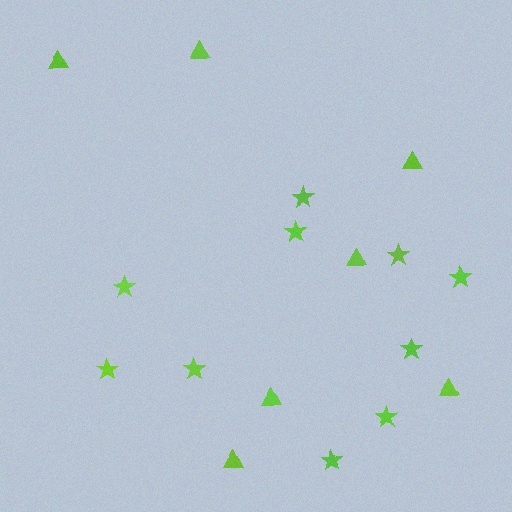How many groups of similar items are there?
There are 2 groups: one group of stars (10) and one group of triangles (7).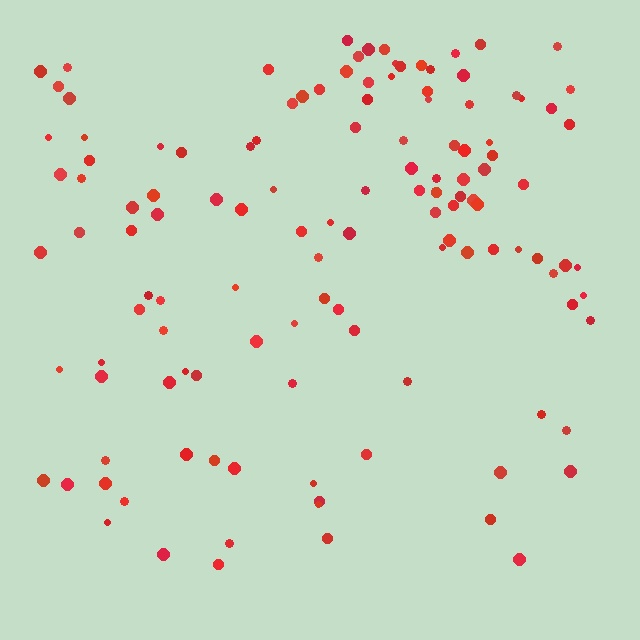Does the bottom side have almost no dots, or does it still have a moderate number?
Still a moderate number, just noticeably fewer than the top.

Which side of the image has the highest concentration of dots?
The top.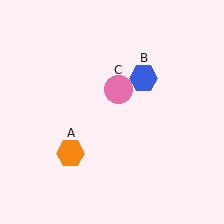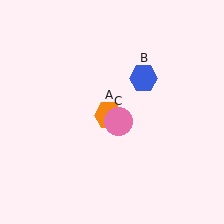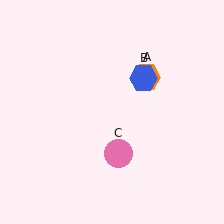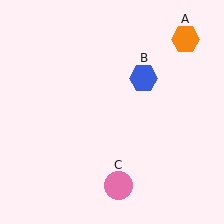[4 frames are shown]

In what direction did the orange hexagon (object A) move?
The orange hexagon (object A) moved up and to the right.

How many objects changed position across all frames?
2 objects changed position: orange hexagon (object A), pink circle (object C).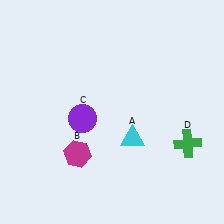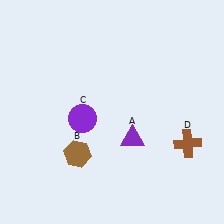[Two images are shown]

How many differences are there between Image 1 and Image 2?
There are 3 differences between the two images.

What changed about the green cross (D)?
In Image 1, D is green. In Image 2, it changed to brown.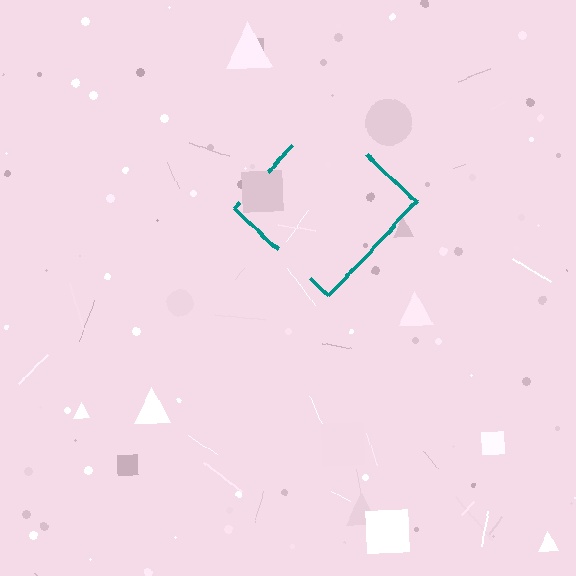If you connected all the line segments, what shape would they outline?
They would outline a diamond.